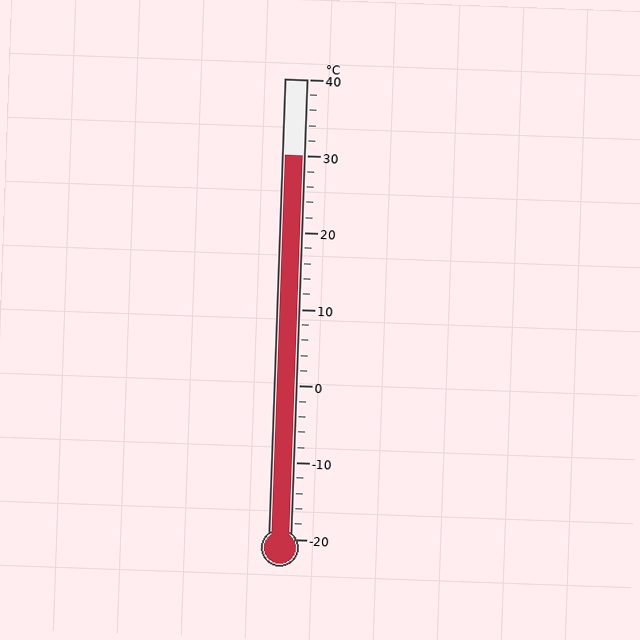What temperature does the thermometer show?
The thermometer shows approximately 30°C.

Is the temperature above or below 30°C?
The temperature is at 30°C.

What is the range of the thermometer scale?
The thermometer scale ranges from -20°C to 40°C.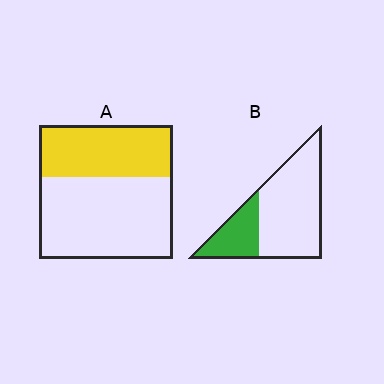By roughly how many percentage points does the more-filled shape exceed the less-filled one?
By roughly 10 percentage points (A over B).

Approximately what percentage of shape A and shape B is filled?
A is approximately 40% and B is approximately 30%.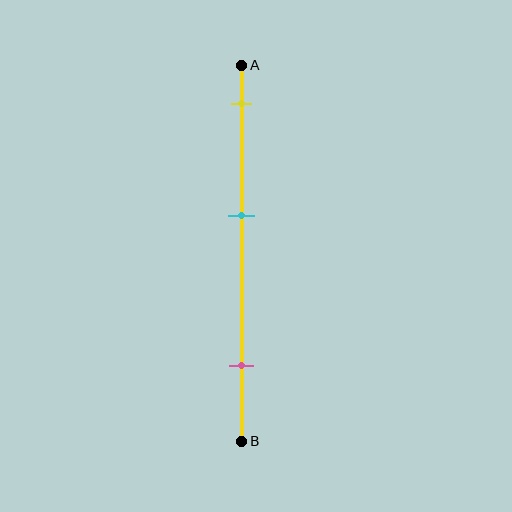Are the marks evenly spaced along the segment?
Yes, the marks are approximately evenly spaced.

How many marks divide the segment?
There are 3 marks dividing the segment.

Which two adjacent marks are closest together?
The yellow and cyan marks are the closest adjacent pair.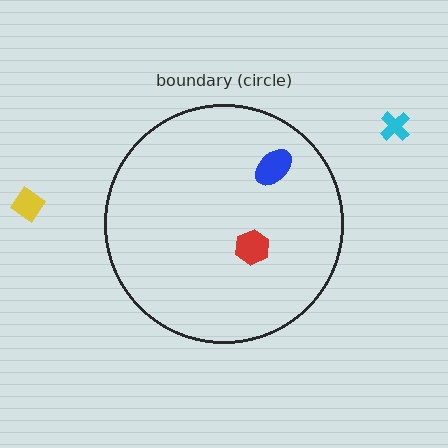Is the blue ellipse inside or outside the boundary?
Inside.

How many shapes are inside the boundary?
2 inside, 2 outside.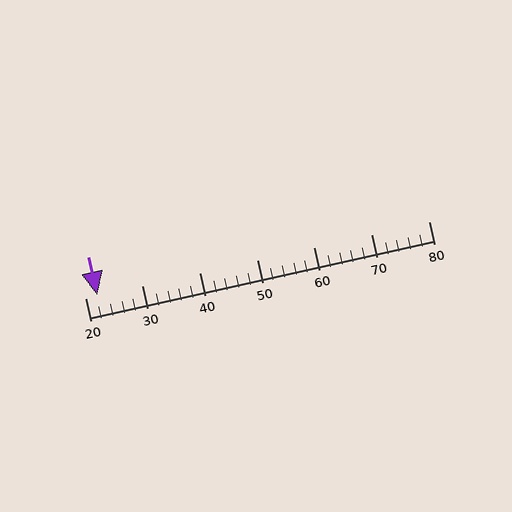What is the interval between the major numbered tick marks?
The major tick marks are spaced 10 units apart.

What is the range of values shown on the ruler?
The ruler shows values from 20 to 80.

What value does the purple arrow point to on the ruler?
The purple arrow points to approximately 22.